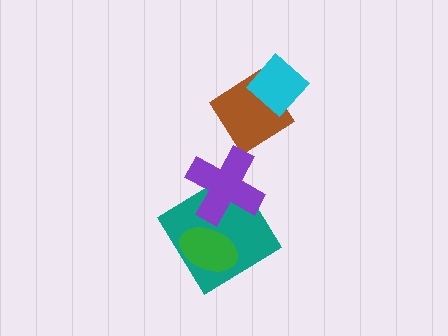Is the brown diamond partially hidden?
Yes, it is partially covered by another shape.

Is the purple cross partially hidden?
No, no other shape covers it.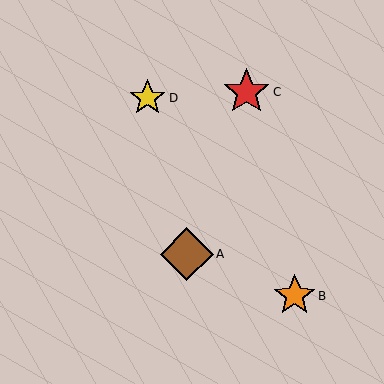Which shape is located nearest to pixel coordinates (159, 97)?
The yellow star (labeled D) at (147, 98) is nearest to that location.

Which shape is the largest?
The brown diamond (labeled A) is the largest.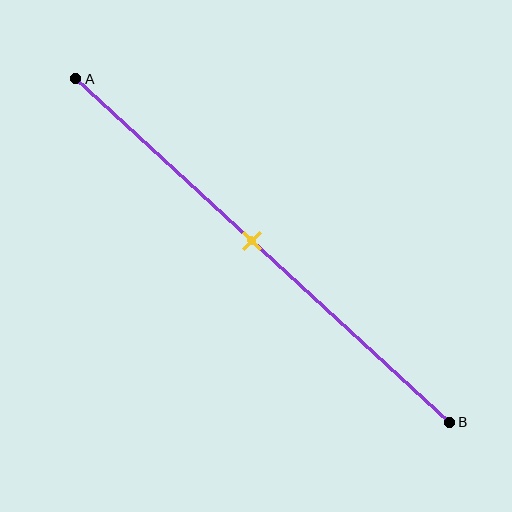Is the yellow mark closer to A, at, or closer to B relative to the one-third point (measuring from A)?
The yellow mark is closer to point B than the one-third point of segment AB.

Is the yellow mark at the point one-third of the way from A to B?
No, the mark is at about 45% from A, not at the 33% one-third point.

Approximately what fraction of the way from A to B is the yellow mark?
The yellow mark is approximately 45% of the way from A to B.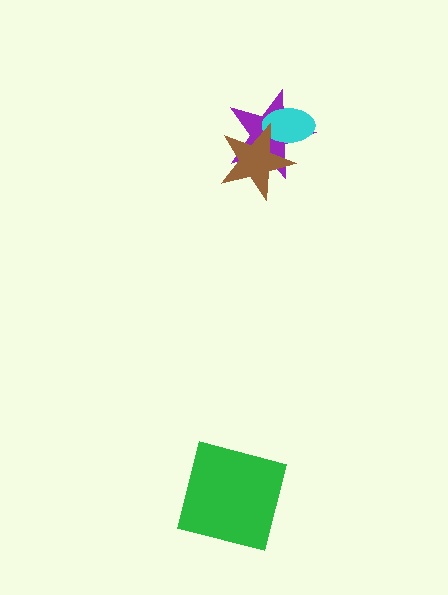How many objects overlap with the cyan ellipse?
2 objects overlap with the cyan ellipse.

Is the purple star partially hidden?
Yes, it is partially covered by another shape.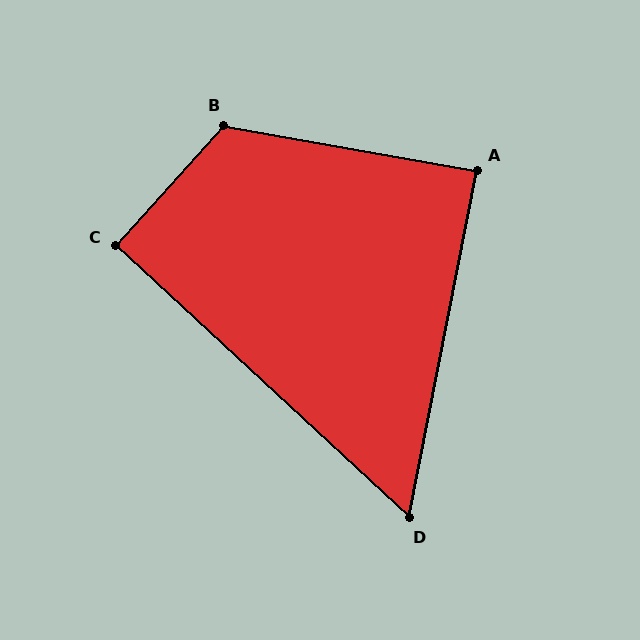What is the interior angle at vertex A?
Approximately 89 degrees (approximately right).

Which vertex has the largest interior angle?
B, at approximately 122 degrees.